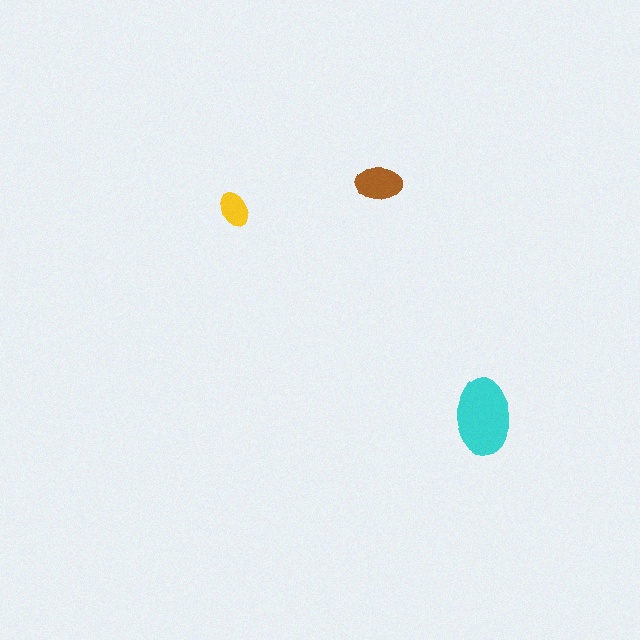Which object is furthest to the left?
The yellow ellipse is leftmost.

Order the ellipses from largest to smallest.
the cyan one, the brown one, the yellow one.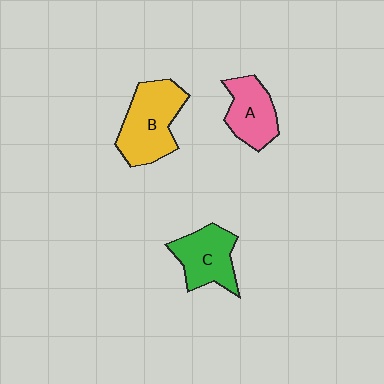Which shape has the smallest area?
Shape A (pink).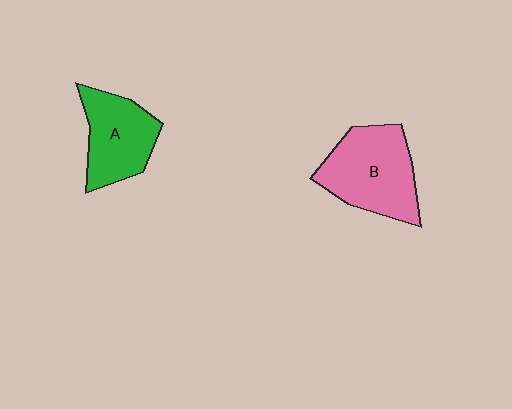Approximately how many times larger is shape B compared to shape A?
Approximately 1.3 times.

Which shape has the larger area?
Shape B (pink).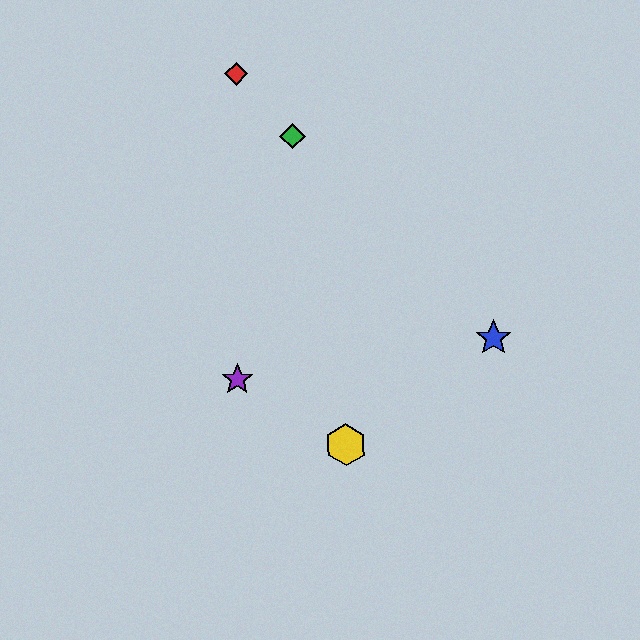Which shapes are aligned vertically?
The red diamond, the purple star are aligned vertically.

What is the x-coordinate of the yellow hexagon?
The yellow hexagon is at x≈346.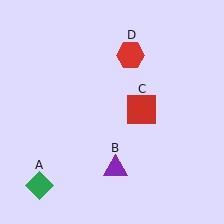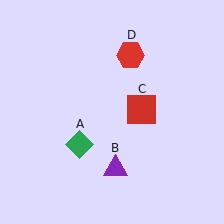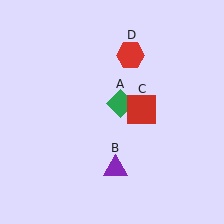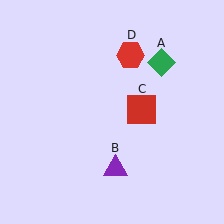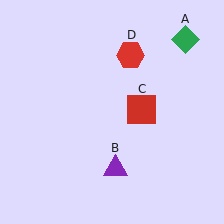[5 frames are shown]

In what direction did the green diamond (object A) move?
The green diamond (object A) moved up and to the right.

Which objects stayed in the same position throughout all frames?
Purple triangle (object B) and red square (object C) and red hexagon (object D) remained stationary.